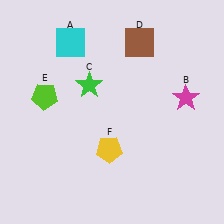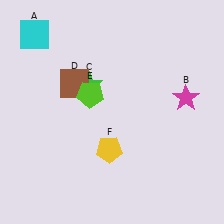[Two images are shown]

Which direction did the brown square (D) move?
The brown square (D) moved left.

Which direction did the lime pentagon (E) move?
The lime pentagon (E) moved right.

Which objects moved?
The objects that moved are: the cyan square (A), the brown square (D), the lime pentagon (E).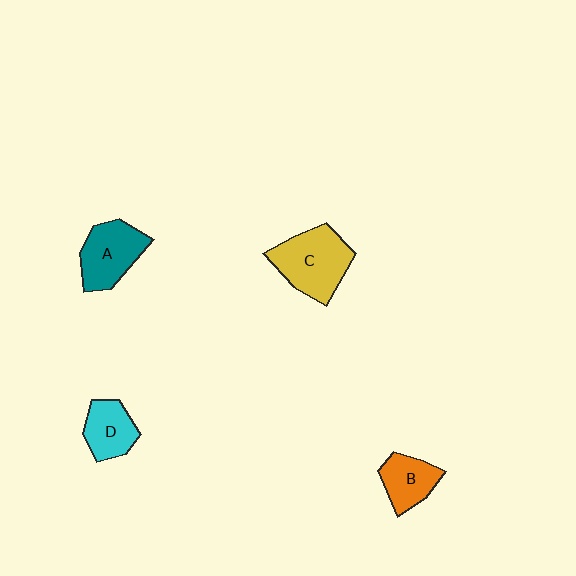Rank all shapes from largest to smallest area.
From largest to smallest: C (yellow), A (teal), D (cyan), B (orange).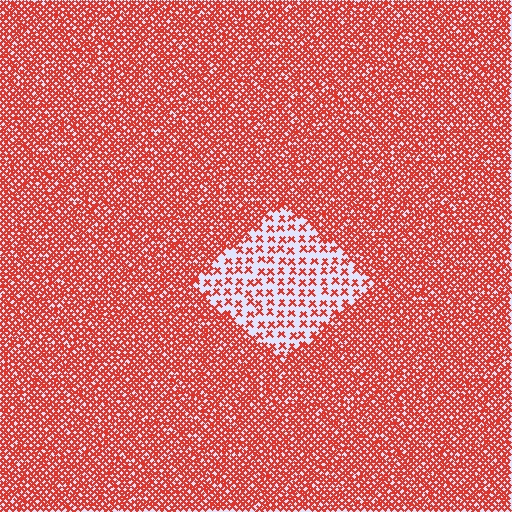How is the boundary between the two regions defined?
The boundary is defined by a change in element density (approximately 2.9x ratio). All elements are the same color, size, and shape.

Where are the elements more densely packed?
The elements are more densely packed outside the diamond boundary.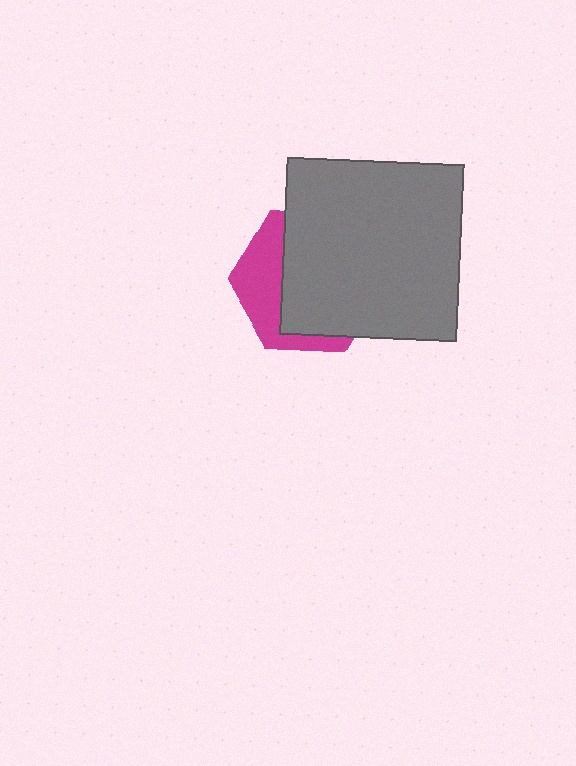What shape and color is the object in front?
The object in front is a gray square.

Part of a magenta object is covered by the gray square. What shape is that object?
It is a hexagon.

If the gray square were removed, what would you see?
You would see the complete magenta hexagon.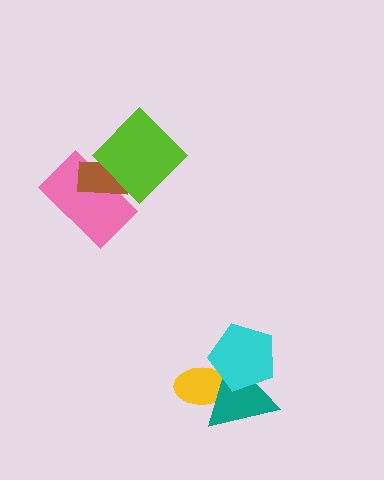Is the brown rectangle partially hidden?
Yes, it is partially covered by another shape.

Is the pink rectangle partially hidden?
Yes, it is partially covered by another shape.